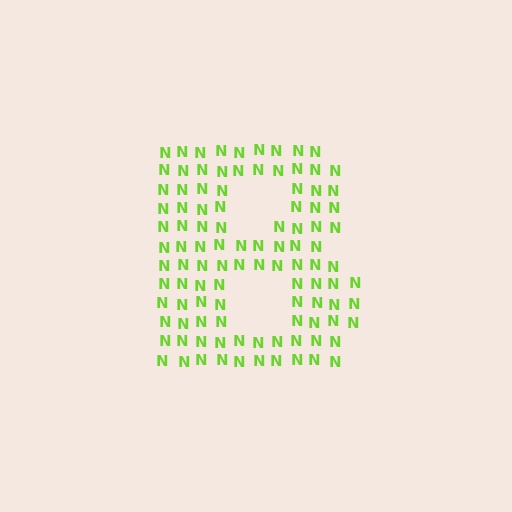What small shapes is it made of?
It is made of small letter N's.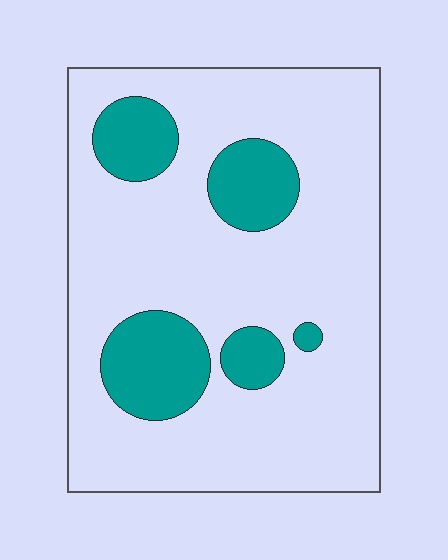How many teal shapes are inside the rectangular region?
5.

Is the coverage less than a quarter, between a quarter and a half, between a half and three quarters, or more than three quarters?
Less than a quarter.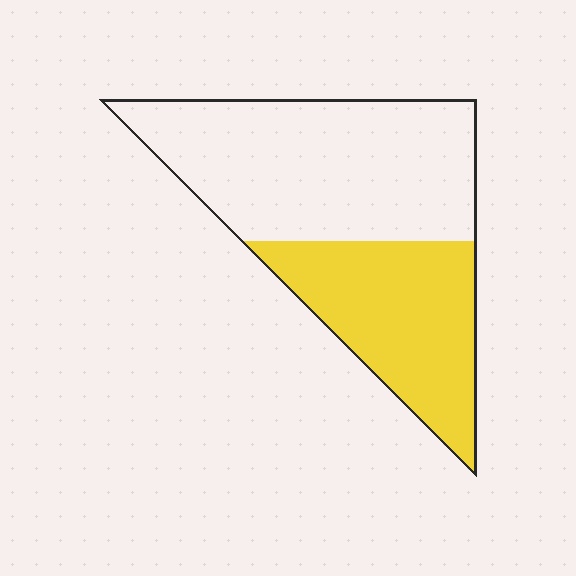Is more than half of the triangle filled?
No.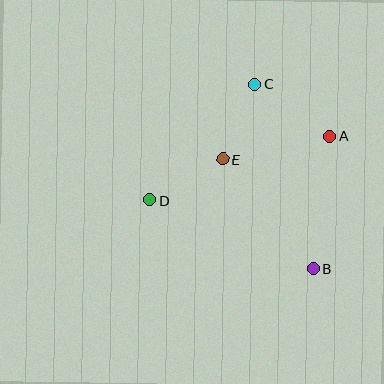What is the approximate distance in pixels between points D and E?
The distance between D and E is approximately 84 pixels.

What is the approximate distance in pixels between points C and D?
The distance between C and D is approximately 156 pixels.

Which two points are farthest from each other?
Points B and C are farthest from each other.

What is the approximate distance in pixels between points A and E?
The distance between A and E is approximately 109 pixels.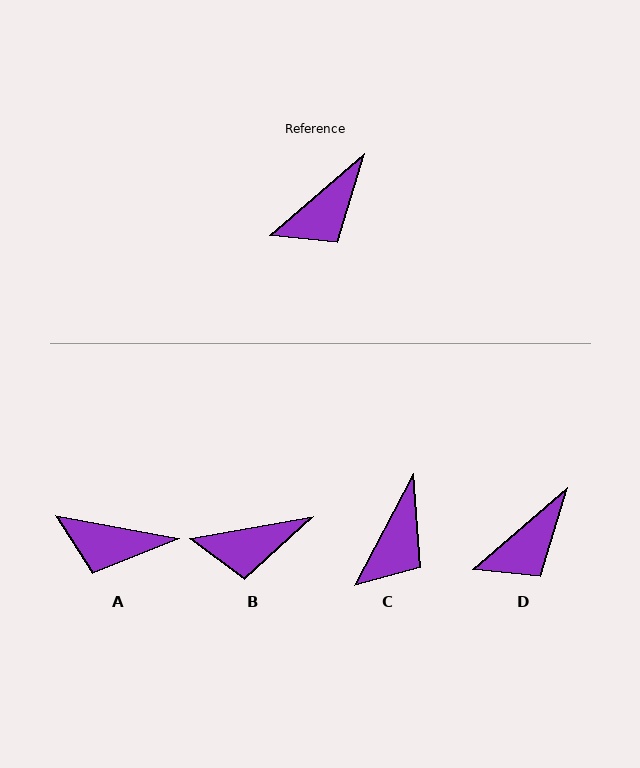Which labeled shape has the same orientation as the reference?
D.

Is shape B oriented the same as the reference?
No, it is off by about 31 degrees.